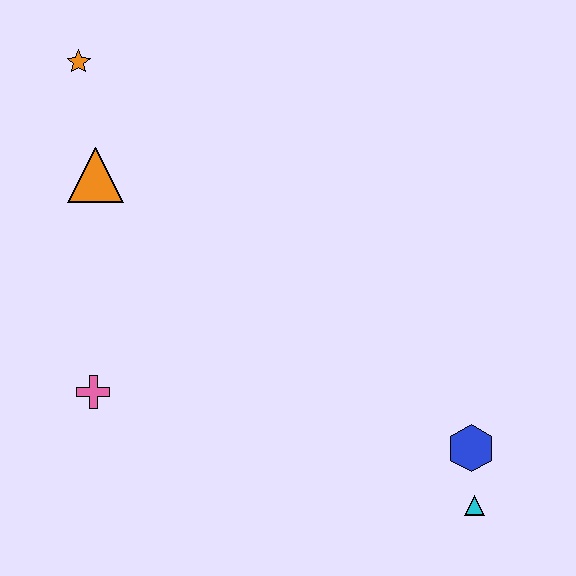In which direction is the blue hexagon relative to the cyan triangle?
The blue hexagon is above the cyan triangle.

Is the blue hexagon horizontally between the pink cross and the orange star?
No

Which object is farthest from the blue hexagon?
The orange star is farthest from the blue hexagon.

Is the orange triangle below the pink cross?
No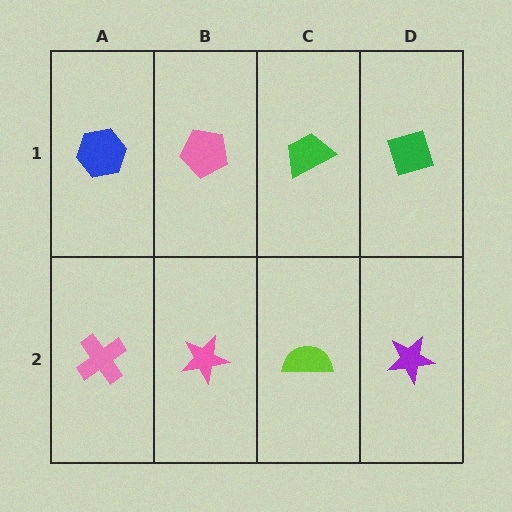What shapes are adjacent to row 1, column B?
A pink star (row 2, column B), a blue hexagon (row 1, column A), a green trapezoid (row 1, column C).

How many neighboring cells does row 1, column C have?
3.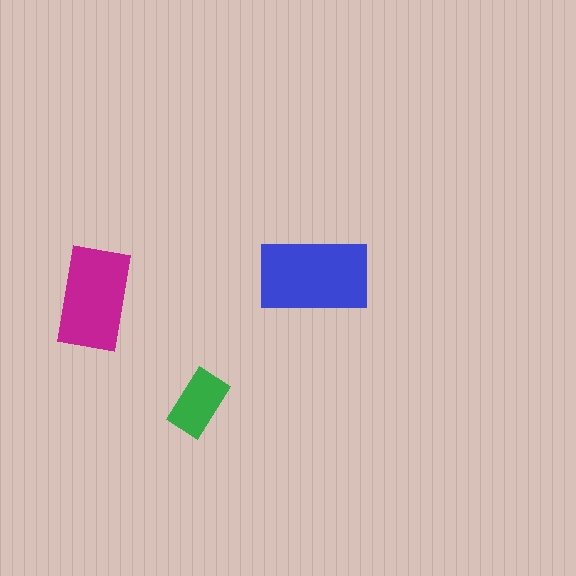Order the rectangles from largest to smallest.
the blue one, the magenta one, the green one.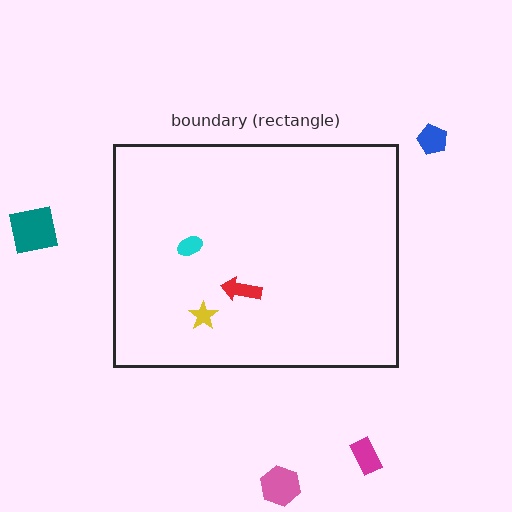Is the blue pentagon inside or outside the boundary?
Outside.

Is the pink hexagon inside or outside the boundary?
Outside.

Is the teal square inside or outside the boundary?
Outside.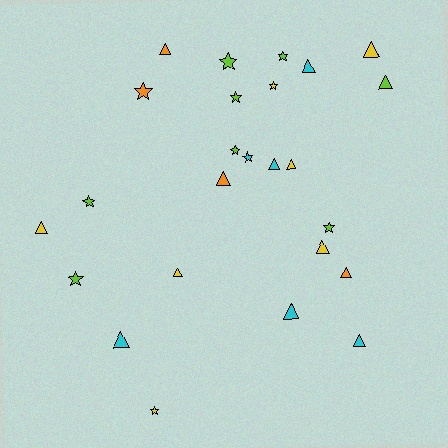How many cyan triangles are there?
There are 5 cyan triangles.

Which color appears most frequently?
Lime, with 8 objects.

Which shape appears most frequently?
Triangle, with 14 objects.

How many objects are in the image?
There are 25 objects.